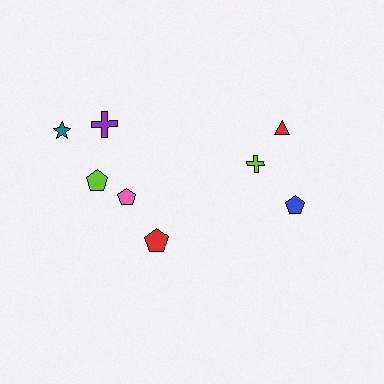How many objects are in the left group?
There are 5 objects.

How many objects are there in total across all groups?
There are 8 objects.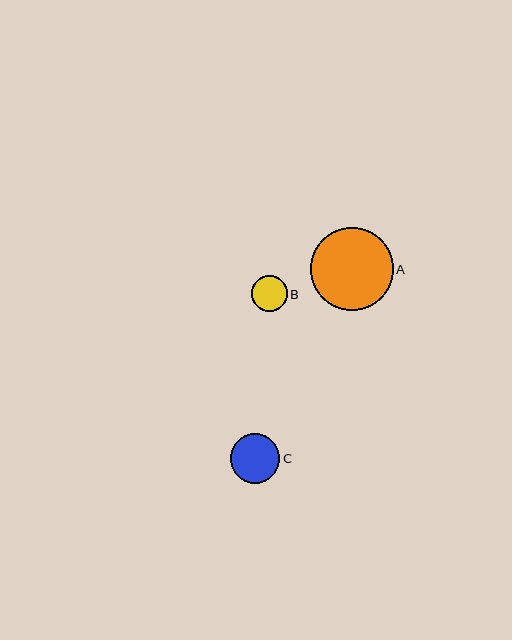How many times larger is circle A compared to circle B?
Circle A is approximately 2.3 times the size of circle B.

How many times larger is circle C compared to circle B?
Circle C is approximately 1.4 times the size of circle B.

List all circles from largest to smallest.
From largest to smallest: A, C, B.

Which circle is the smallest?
Circle B is the smallest with a size of approximately 36 pixels.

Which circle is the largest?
Circle A is the largest with a size of approximately 83 pixels.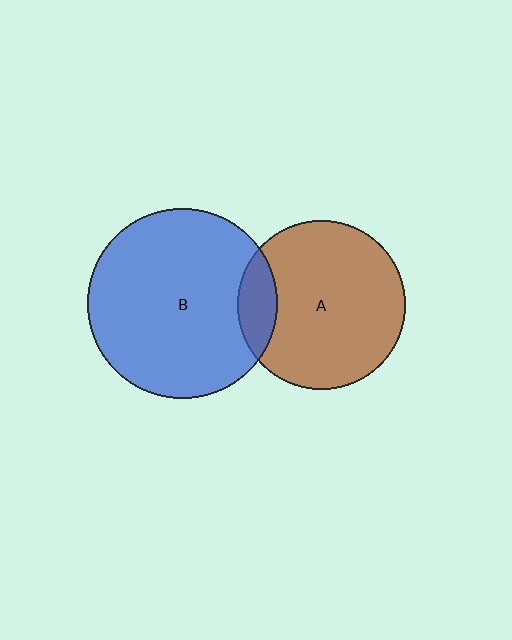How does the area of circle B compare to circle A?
Approximately 1.3 times.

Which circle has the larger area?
Circle B (blue).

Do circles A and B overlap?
Yes.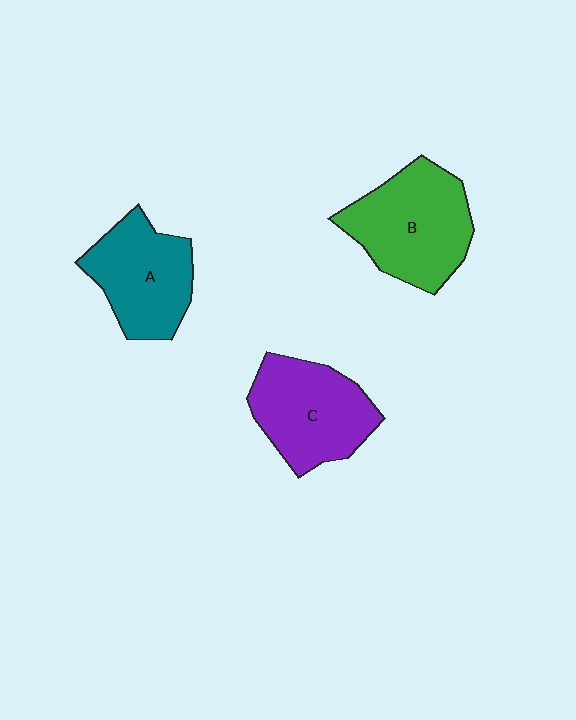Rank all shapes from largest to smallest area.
From largest to smallest: B (green), C (purple), A (teal).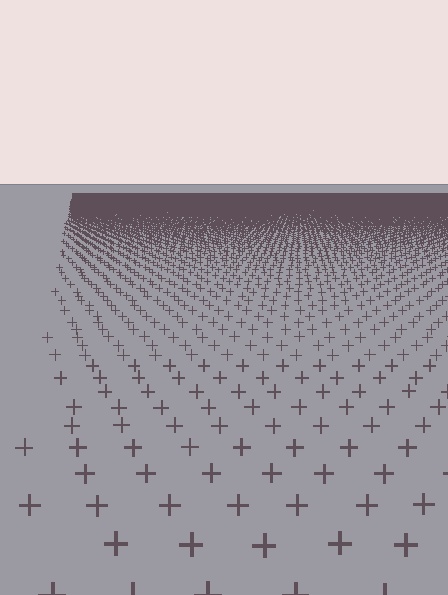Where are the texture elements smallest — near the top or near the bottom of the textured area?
Near the top.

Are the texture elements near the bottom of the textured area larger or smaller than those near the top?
Larger. Near the bottom, elements are closer to the viewer and appear at a bigger on-screen size.